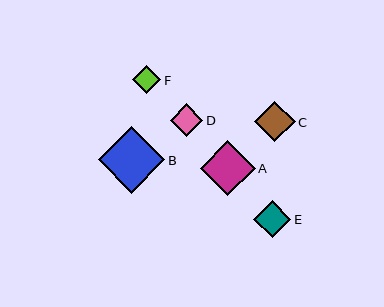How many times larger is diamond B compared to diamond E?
Diamond B is approximately 1.8 times the size of diamond E.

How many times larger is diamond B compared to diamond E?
Diamond B is approximately 1.8 times the size of diamond E.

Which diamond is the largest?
Diamond B is the largest with a size of approximately 67 pixels.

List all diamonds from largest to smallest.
From largest to smallest: B, A, C, E, D, F.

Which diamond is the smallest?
Diamond F is the smallest with a size of approximately 29 pixels.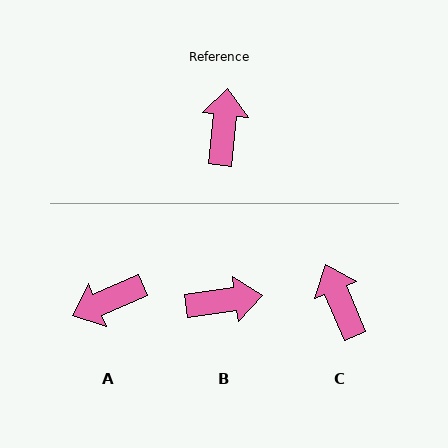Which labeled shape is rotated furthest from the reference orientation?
A, about 119 degrees away.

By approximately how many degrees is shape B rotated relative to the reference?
Approximately 77 degrees clockwise.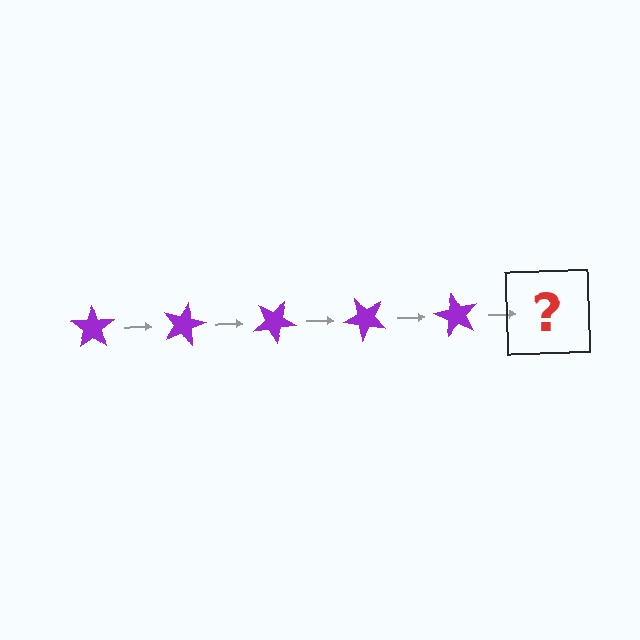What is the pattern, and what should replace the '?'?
The pattern is that the star rotates 15 degrees each step. The '?' should be a purple star rotated 75 degrees.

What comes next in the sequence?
The next element should be a purple star rotated 75 degrees.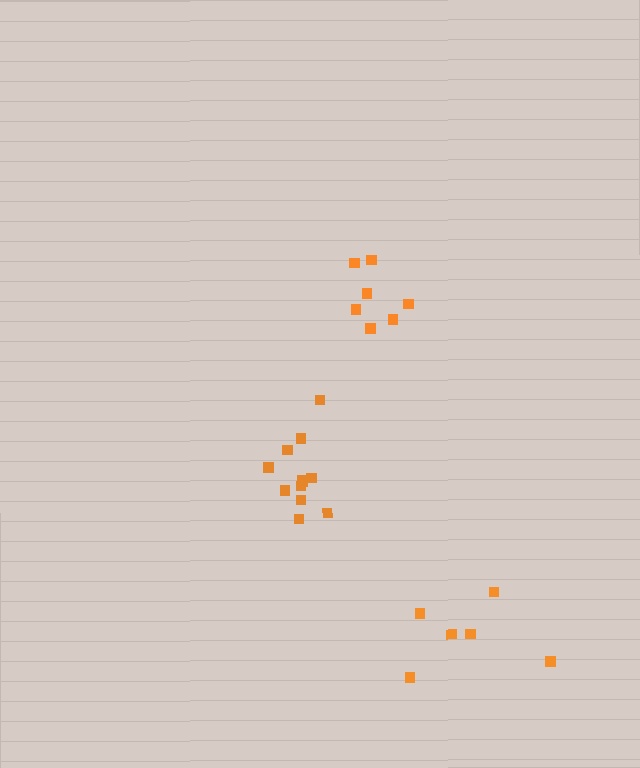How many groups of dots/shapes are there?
There are 3 groups.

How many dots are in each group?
Group 1: 6 dots, Group 2: 12 dots, Group 3: 7 dots (25 total).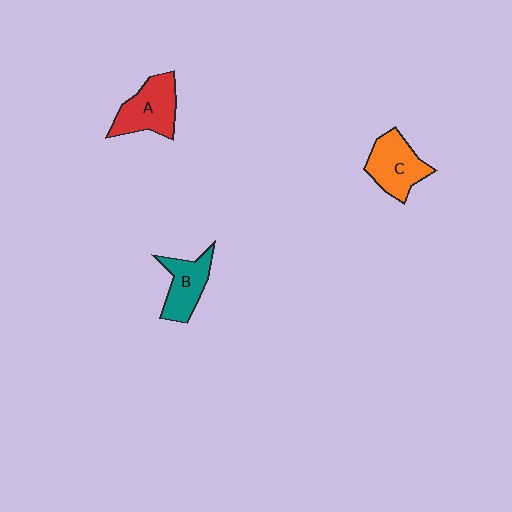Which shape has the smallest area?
Shape B (teal).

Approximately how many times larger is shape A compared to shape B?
Approximately 1.2 times.